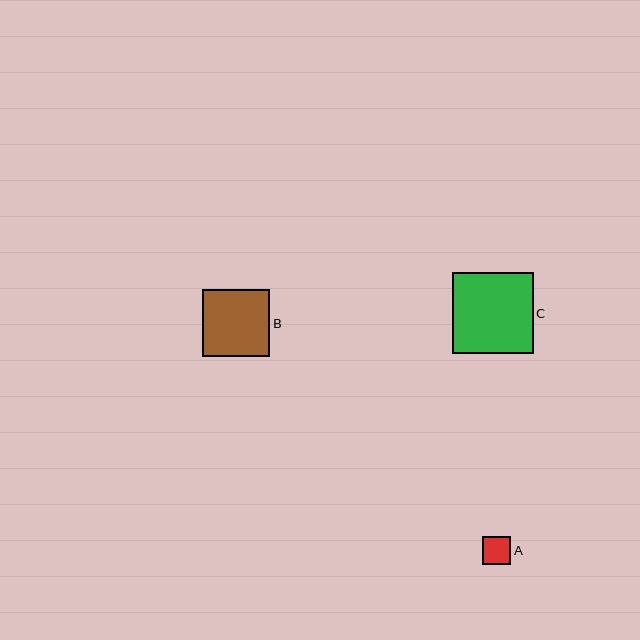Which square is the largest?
Square C is the largest with a size of approximately 81 pixels.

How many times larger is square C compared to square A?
Square C is approximately 2.9 times the size of square A.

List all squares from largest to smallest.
From largest to smallest: C, B, A.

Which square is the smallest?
Square A is the smallest with a size of approximately 28 pixels.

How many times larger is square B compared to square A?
Square B is approximately 2.4 times the size of square A.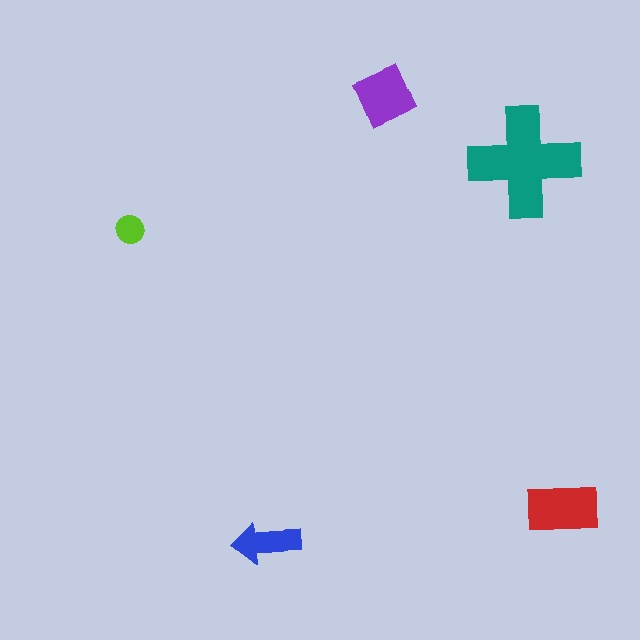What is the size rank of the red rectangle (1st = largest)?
2nd.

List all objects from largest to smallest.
The teal cross, the red rectangle, the purple diamond, the blue arrow, the lime circle.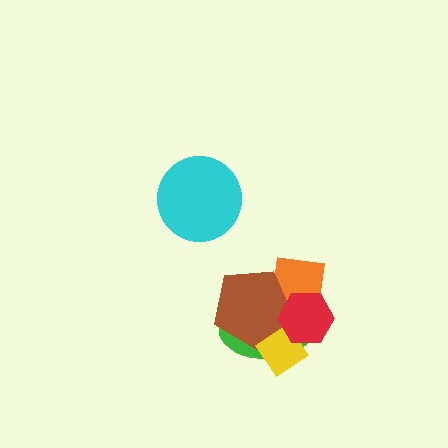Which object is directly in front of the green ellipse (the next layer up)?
The orange rectangle is directly in front of the green ellipse.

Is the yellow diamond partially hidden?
Yes, it is partially covered by another shape.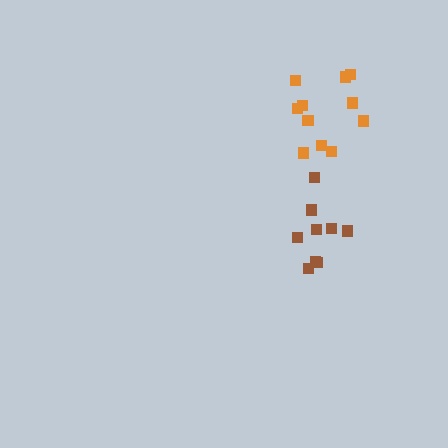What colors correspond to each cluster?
The clusters are colored: brown, orange.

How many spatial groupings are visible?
There are 2 spatial groupings.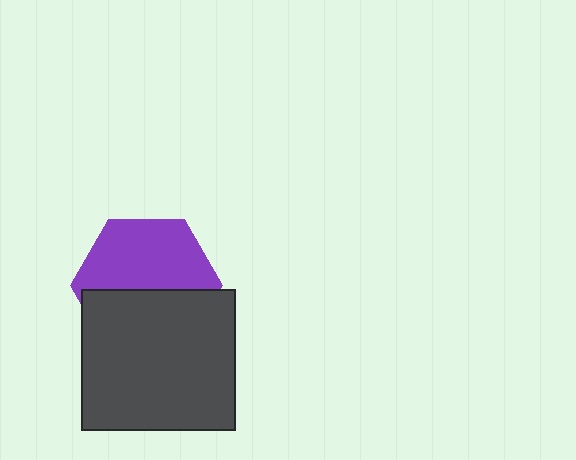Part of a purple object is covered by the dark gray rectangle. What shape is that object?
It is a hexagon.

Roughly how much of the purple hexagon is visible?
About half of it is visible (roughly 54%).